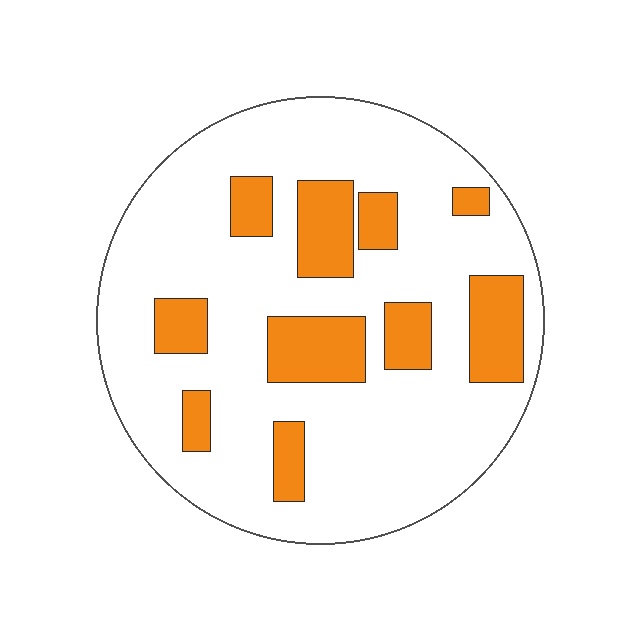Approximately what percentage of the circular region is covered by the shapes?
Approximately 20%.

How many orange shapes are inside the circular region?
10.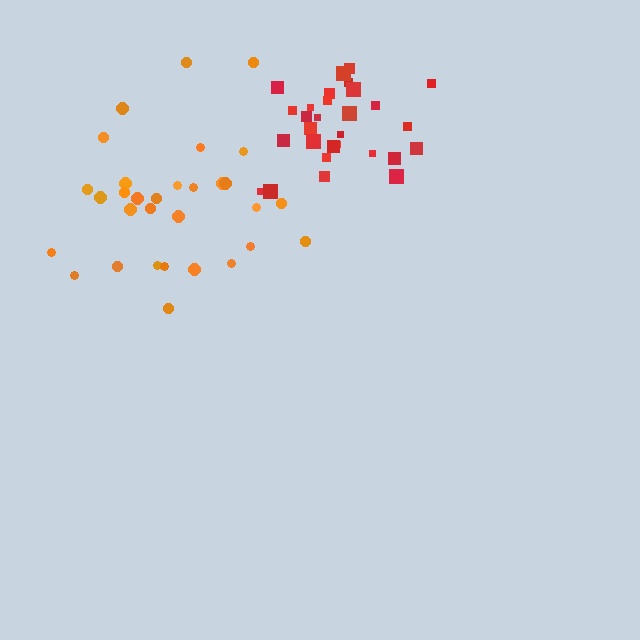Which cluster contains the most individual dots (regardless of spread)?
Orange (31).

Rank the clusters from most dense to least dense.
red, orange.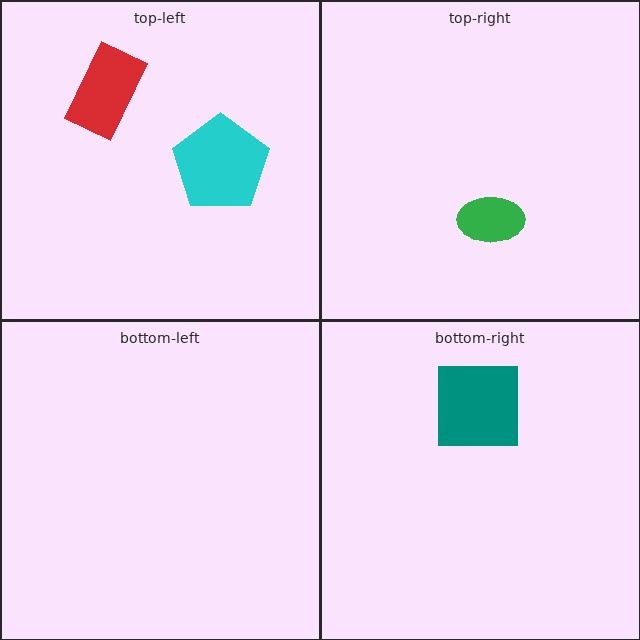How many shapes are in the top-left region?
2.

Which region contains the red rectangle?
The top-left region.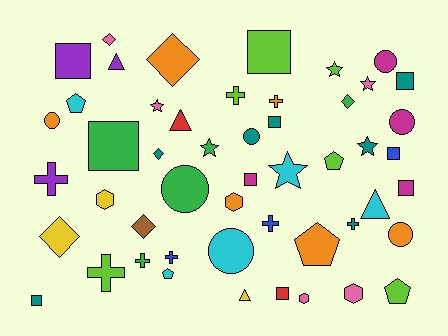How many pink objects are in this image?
There are 5 pink objects.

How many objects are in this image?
There are 50 objects.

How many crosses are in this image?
There are 8 crosses.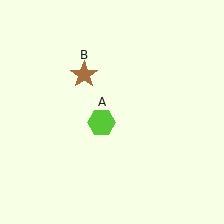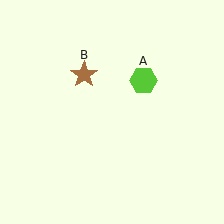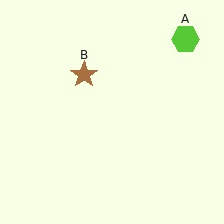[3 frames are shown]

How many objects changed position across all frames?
1 object changed position: lime hexagon (object A).